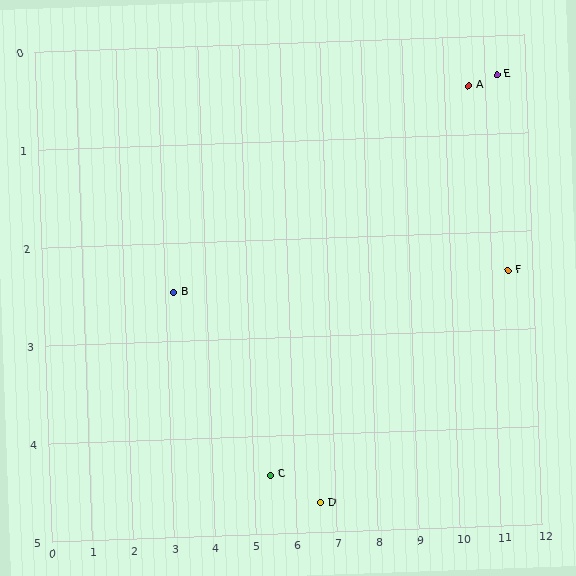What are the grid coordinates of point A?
Point A is at approximately (10.6, 0.5).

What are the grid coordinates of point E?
Point E is at approximately (11.3, 0.4).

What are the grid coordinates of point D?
Point D is at approximately (6.6, 4.7).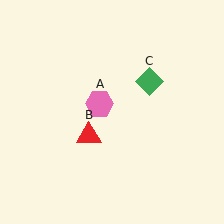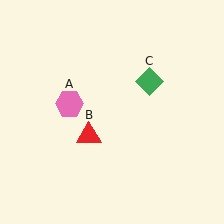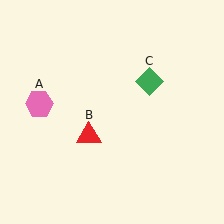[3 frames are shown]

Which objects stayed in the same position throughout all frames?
Red triangle (object B) and green diamond (object C) remained stationary.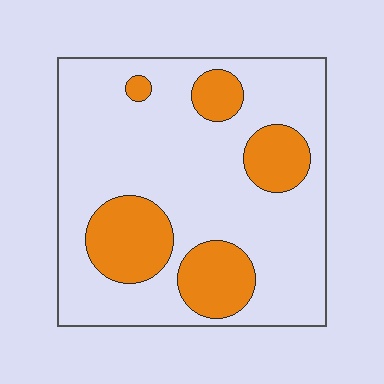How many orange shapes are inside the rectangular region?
5.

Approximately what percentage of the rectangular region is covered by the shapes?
Approximately 25%.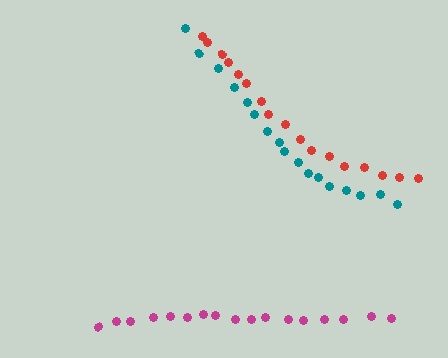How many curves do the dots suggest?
There are 3 distinct paths.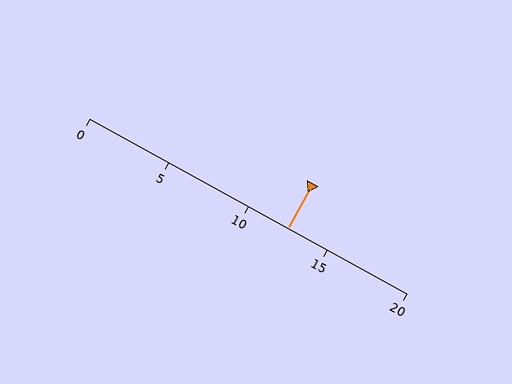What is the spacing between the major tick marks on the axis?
The major ticks are spaced 5 apart.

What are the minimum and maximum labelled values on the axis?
The axis runs from 0 to 20.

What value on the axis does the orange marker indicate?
The marker indicates approximately 12.5.